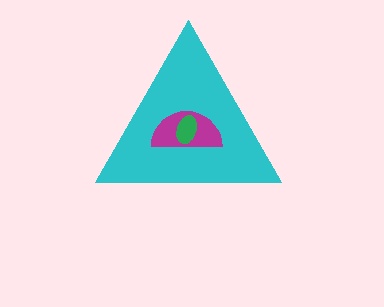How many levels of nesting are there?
3.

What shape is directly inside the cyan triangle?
The magenta semicircle.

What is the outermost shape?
The cyan triangle.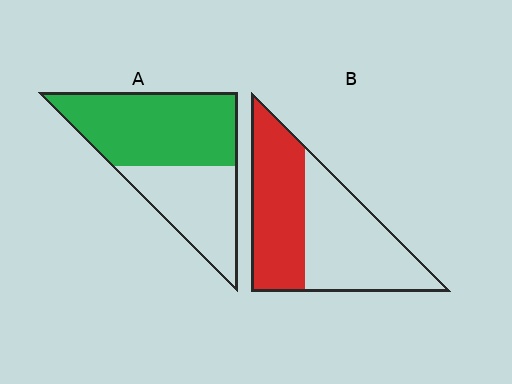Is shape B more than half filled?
Roughly half.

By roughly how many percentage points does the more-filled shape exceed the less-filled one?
By roughly 15 percentage points (A over B).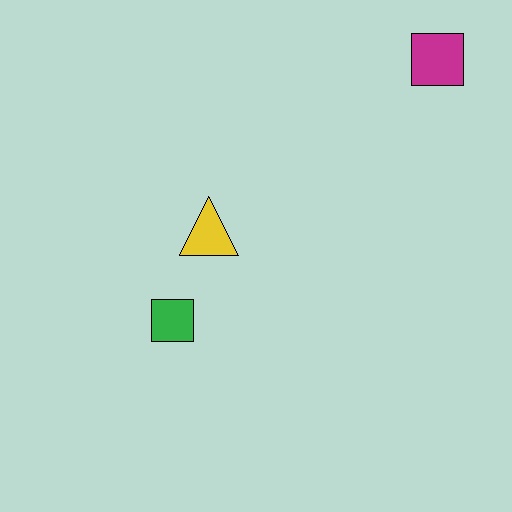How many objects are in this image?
There are 3 objects.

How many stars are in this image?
There are no stars.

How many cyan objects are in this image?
There are no cyan objects.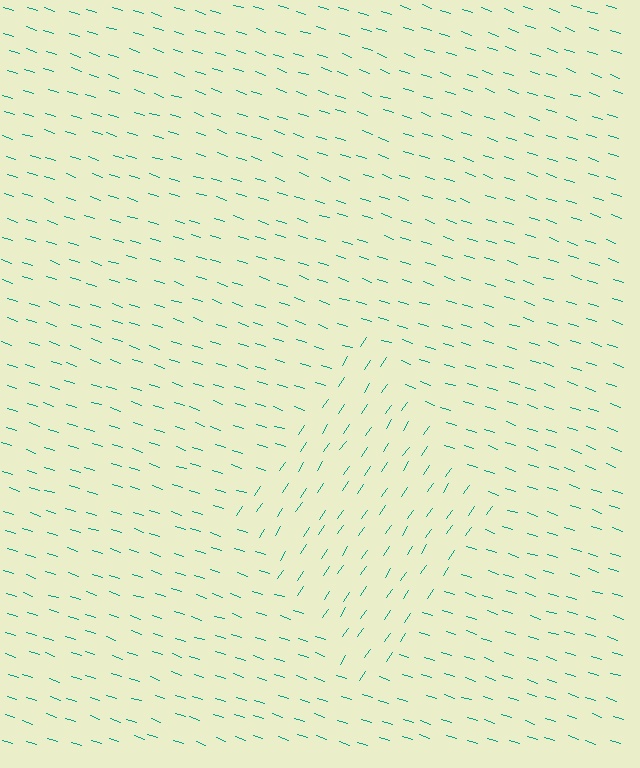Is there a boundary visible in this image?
Yes, there is a texture boundary formed by a change in line orientation.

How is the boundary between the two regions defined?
The boundary is defined purely by a change in line orientation (approximately 74 degrees difference). All lines are the same color and thickness.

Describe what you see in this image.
The image is filled with small teal line segments. A diamond region in the image has lines oriented differently from the surrounding lines, creating a visible texture boundary.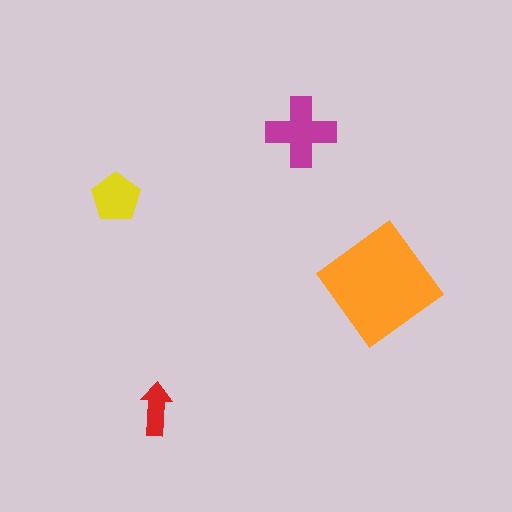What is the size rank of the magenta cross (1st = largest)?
2nd.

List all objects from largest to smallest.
The orange diamond, the magenta cross, the yellow pentagon, the red arrow.